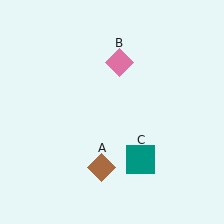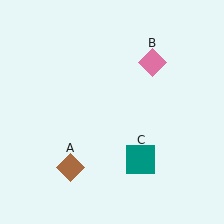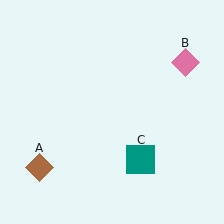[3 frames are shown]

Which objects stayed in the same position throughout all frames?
Teal square (object C) remained stationary.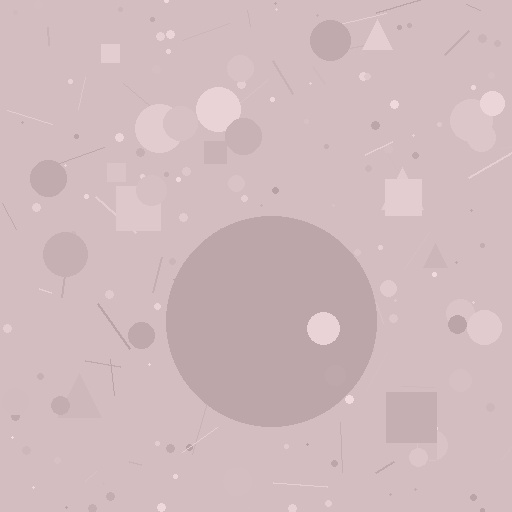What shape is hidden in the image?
A circle is hidden in the image.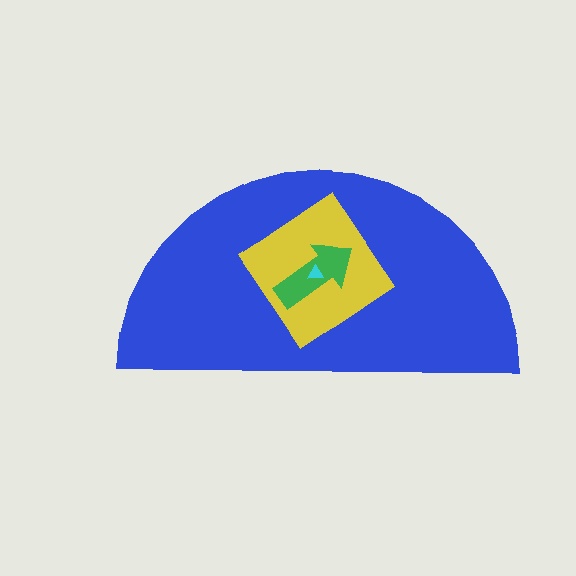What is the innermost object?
The cyan triangle.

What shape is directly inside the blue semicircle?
The yellow diamond.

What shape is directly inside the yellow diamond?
The green arrow.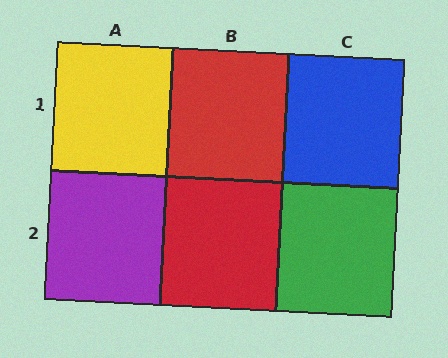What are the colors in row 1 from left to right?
Yellow, red, blue.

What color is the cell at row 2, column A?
Purple.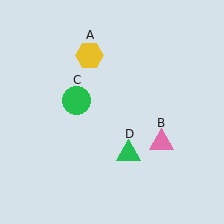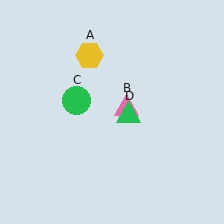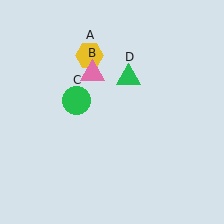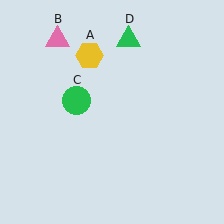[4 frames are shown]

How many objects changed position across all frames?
2 objects changed position: pink triangle (object B), green triangle (object D).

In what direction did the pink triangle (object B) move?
The pink triangle (object B) moved up and to the left.